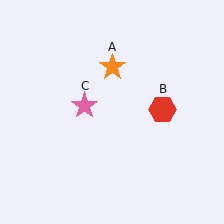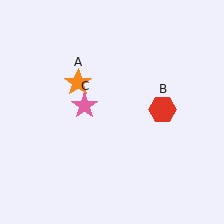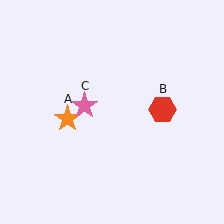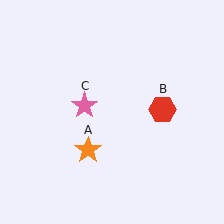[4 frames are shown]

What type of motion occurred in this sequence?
The orange star (object A) rotated counterclockwise around the center of the scene.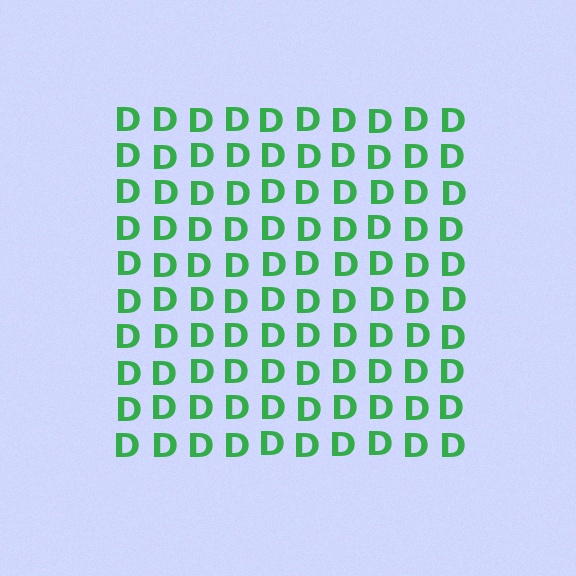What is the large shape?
The large shape is a square.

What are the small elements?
The small elements are letter D's.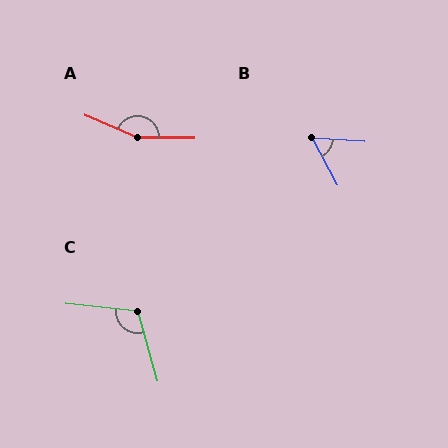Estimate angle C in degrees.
Approximately 111 degrees.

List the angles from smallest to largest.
B (58°), C (111°), A (158°).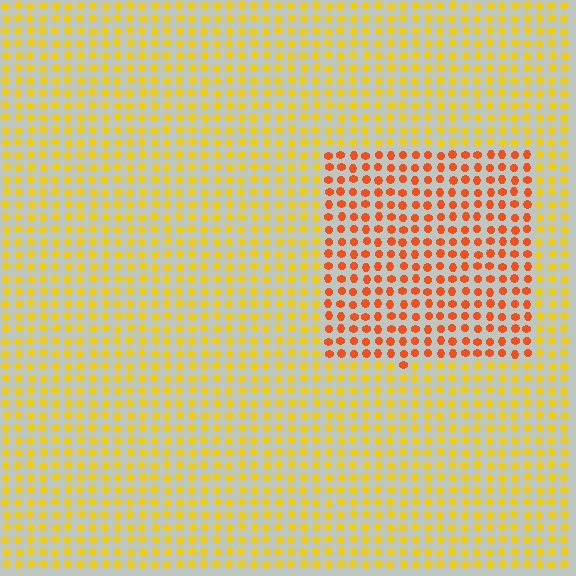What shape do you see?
I see a rectangle.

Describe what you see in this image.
The image is filled with small yellow elements in a uniform arrangement. A rectangle-shaped region is visible where the elements are tinted to a slightly different hue, forming a subtle color boundary.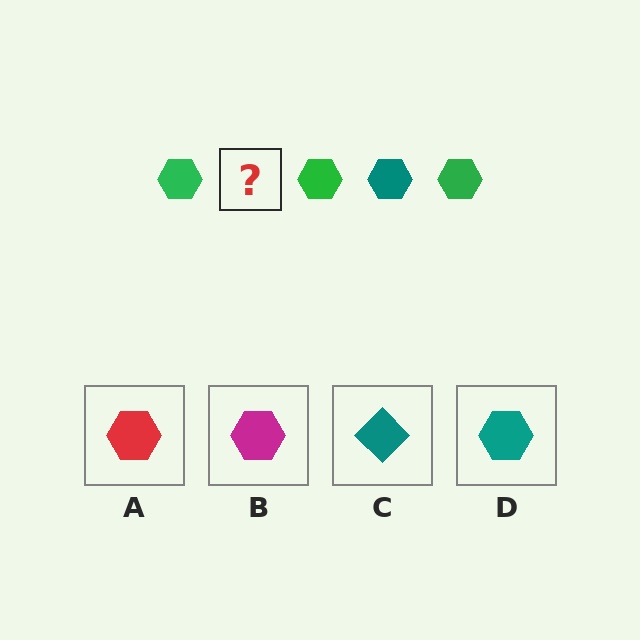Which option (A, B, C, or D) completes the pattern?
D.